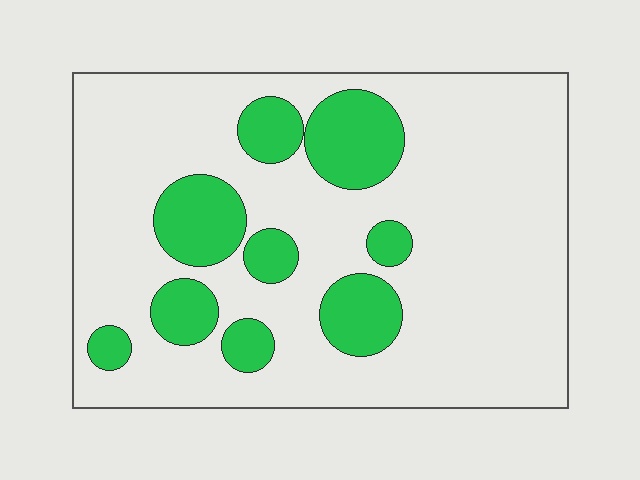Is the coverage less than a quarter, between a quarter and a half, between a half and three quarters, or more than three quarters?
Less than a quarter.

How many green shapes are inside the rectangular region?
9.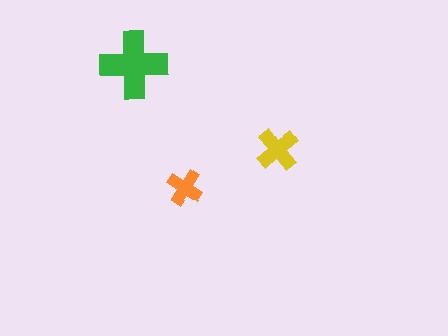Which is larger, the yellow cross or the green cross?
The green one.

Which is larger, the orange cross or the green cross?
The green one.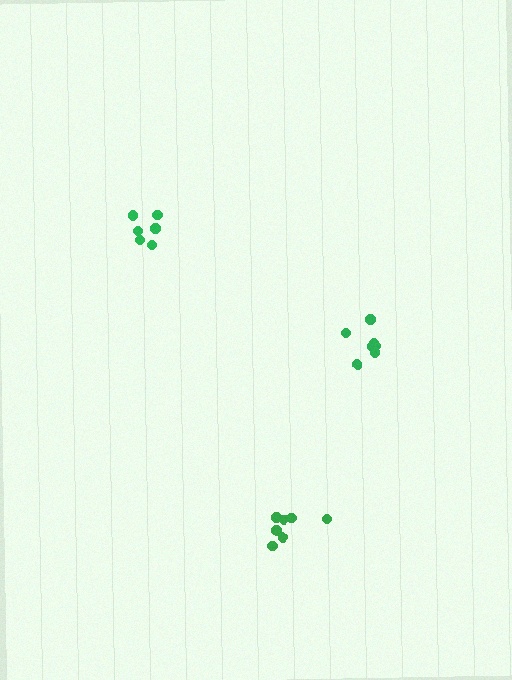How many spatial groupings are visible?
There are 3 spatial groupings.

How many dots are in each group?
Group 1: 6 dots, Group 2: 7 dots, Group 3: 7 dots (20 total).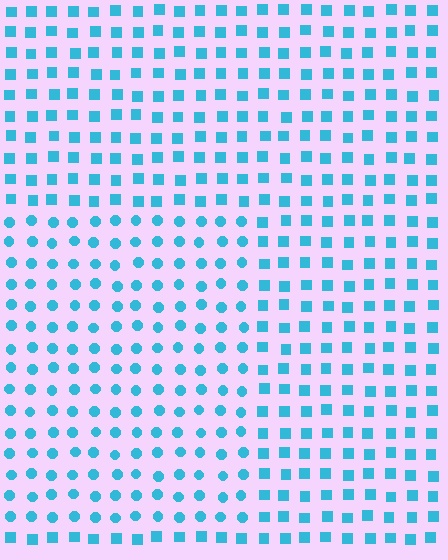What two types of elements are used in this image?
The image uses circles inside the rectangle region and squares outside it.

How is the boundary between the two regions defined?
The boundary is defined by a change in element shape: circles inside vs. squares outside. All elements share the same color and spacing.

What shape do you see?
I see a rectangle.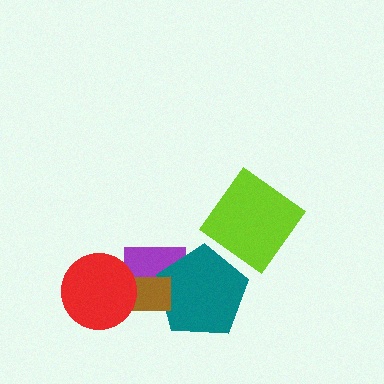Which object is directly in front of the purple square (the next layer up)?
The teal pentagon is directly in front of the purple square.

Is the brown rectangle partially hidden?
Yes, it is partially covered by another shape.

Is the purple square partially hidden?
Yes, it is partially covered by another shape.